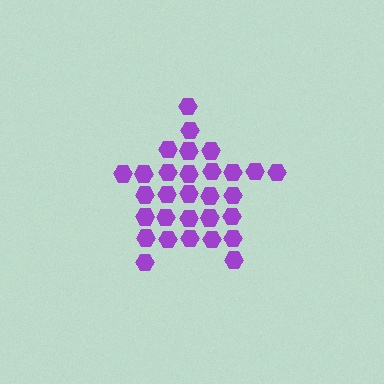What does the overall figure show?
The overall figure shows a star.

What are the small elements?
The small elements are hexagons.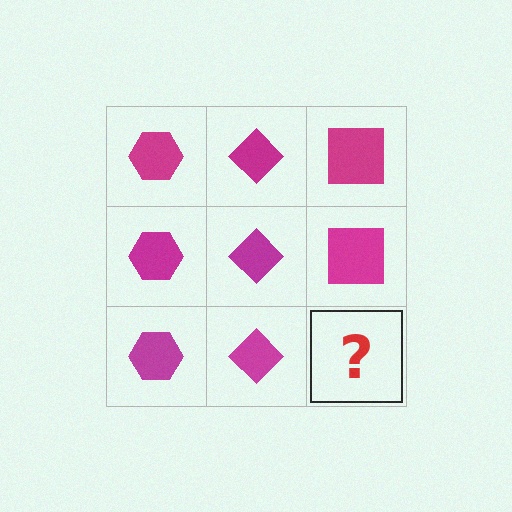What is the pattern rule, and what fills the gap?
The rule is that each column has a consistent shape. The gap should be filled with a magenta square.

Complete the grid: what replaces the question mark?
The question mark should be replaced with a magenta square.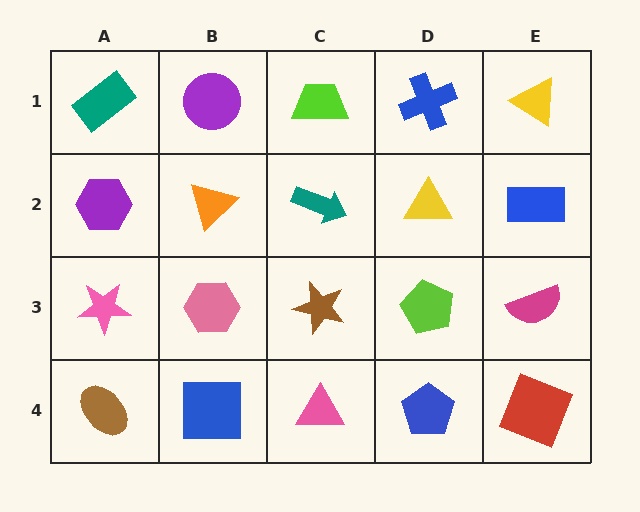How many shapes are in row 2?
5 shapes.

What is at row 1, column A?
A teal rectangle.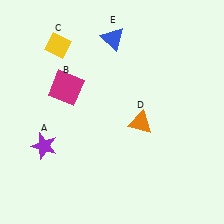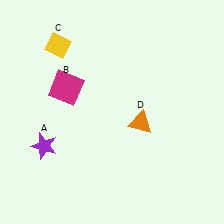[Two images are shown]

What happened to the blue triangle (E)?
The blue triangle (E) was removed in Image 2. It was in the top-right area of Image 1.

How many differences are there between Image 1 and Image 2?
There is 1 difference between the two images.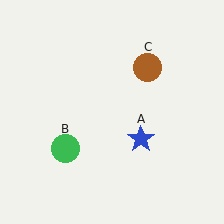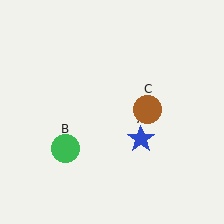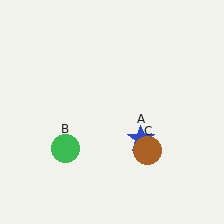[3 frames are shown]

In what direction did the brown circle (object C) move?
The brown circle (object C) moved down.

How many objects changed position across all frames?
1 object changed position: brown circle (object C).